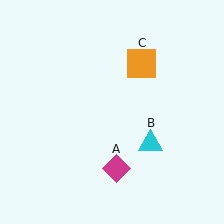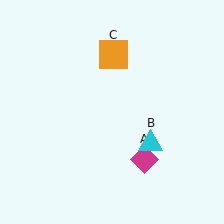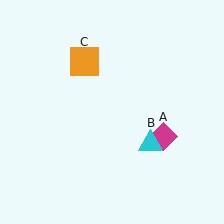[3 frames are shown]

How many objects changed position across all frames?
2 objects changed position: magenta diamond (object A), orange square (object C).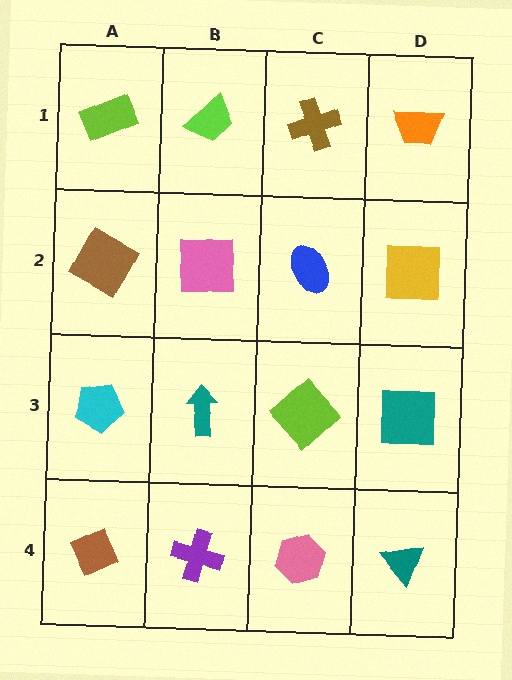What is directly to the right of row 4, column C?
A teal triangle.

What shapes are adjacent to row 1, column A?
A brown square (row 2, column A), a lime trapezoid (row 1, column B).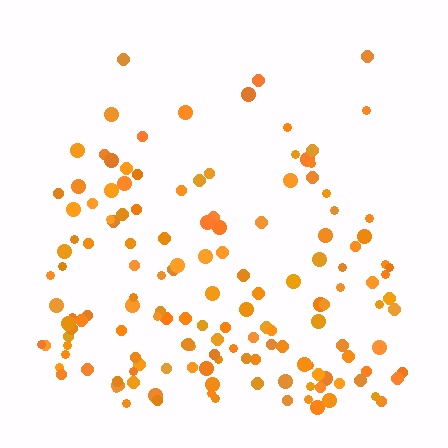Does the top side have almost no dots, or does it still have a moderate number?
Still a moderate number, just noticeably fewer than the bottom.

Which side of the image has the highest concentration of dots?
The bottom.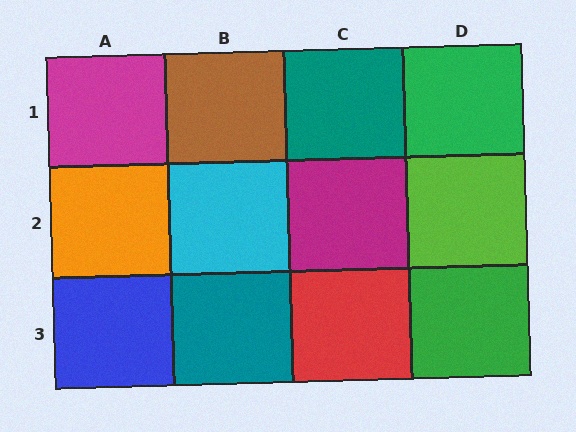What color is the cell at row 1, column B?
Brown.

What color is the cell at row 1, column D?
Green.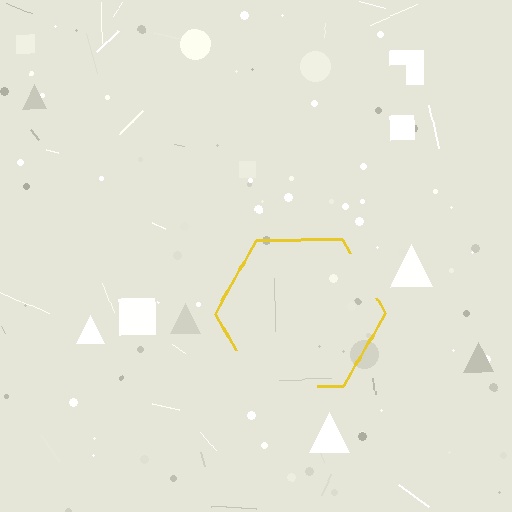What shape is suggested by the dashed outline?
The dashed outline suggests a hexagon.